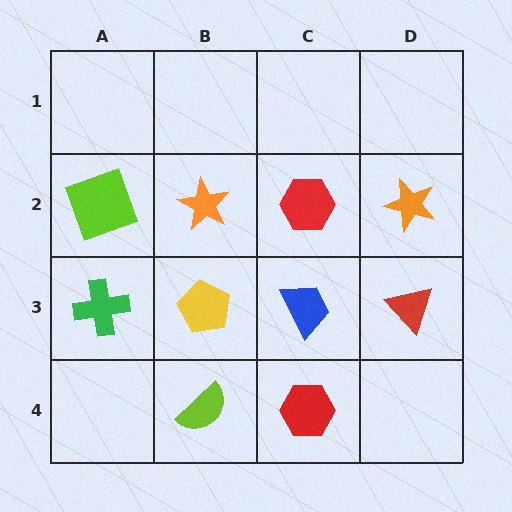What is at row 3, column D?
A red triangle.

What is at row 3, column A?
A green cross.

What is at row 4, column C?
A red hexagon.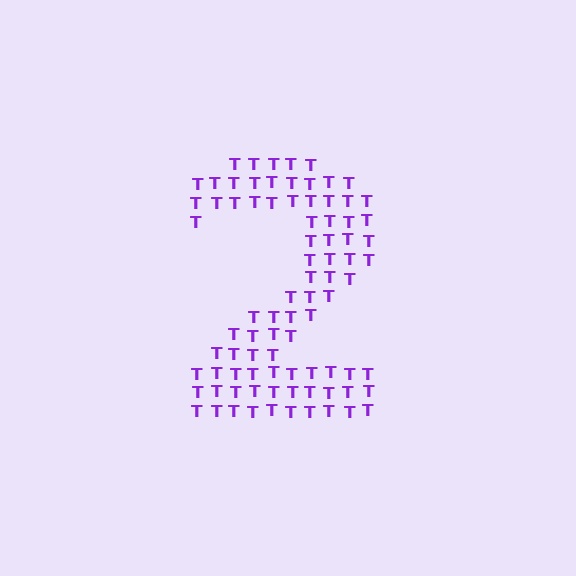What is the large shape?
The large shape is the digit 2.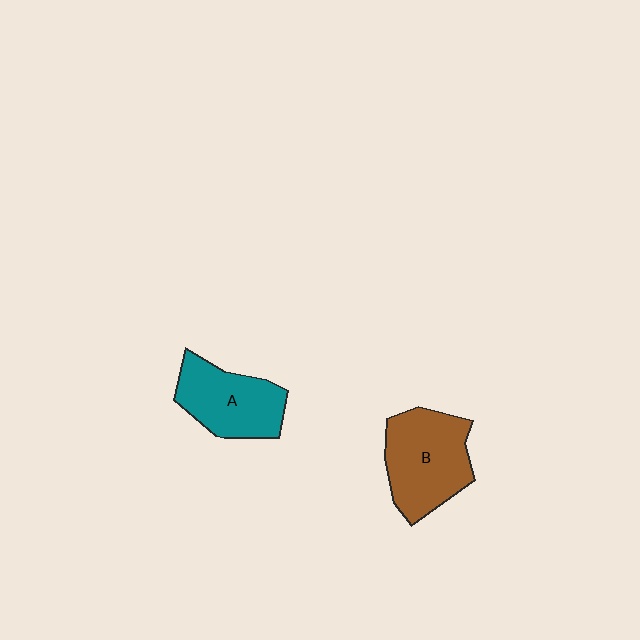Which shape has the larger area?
Shape B (brown).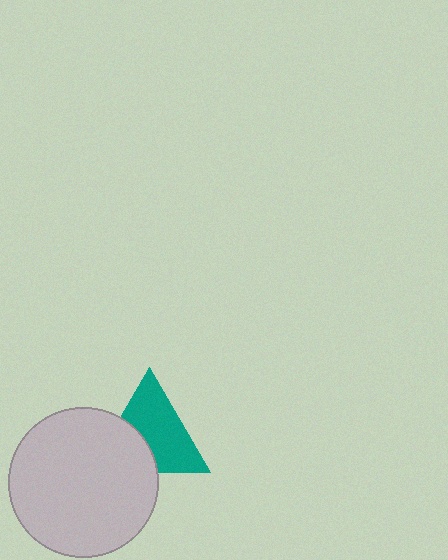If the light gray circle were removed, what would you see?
You would see the complete teal triangle.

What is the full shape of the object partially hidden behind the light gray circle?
The partially hidden object is a teal triangle.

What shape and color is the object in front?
The object in front is a light gray circle.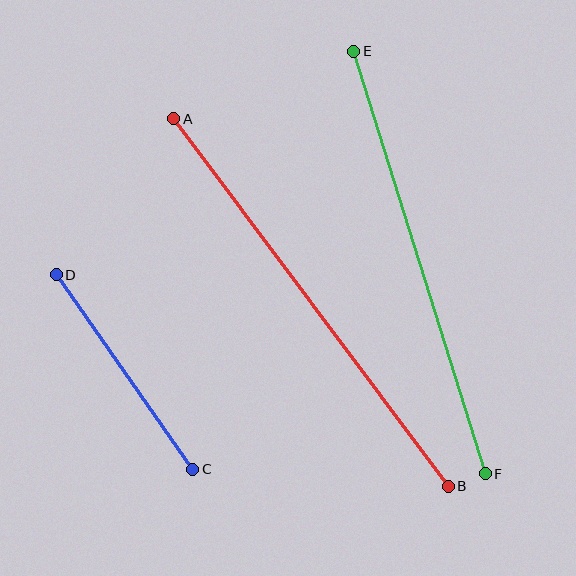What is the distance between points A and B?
The distance is approximately 459 pixels.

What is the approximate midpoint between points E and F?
The midpoint is at approximately (420, 263) pixels.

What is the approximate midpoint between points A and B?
The midpoint is at approximately (311, 303) pixels.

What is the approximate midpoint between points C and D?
The midpoint is at approximately (124, 372) pixels.